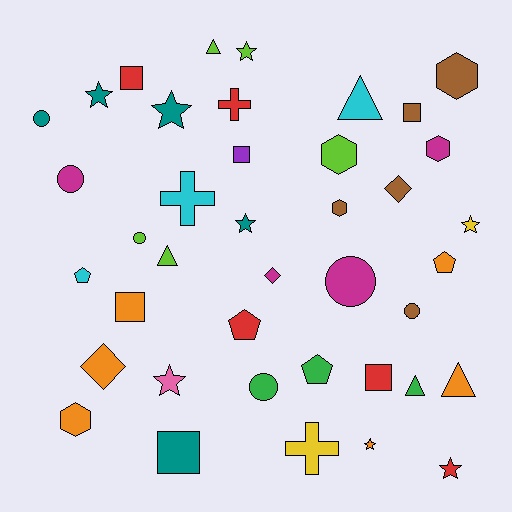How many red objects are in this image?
There are 5 red objects.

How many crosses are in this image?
There are 3 crosses.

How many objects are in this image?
There are 40 objects.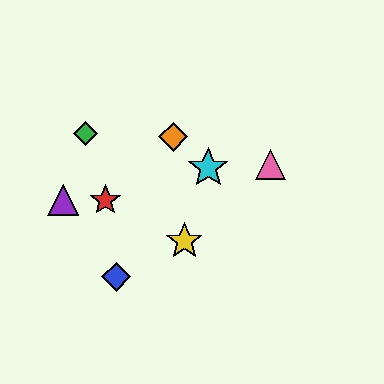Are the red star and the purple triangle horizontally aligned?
Yes, both are at y≈200.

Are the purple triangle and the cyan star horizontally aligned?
No, the purple triangle is at y≈200 and the cyan star is at y≈168.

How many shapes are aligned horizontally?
2 shapes (the red star, the purple triangle) are aligned horizontally.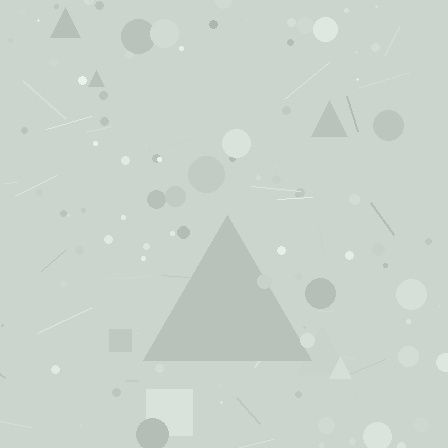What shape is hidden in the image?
A triangle is hidden in the image.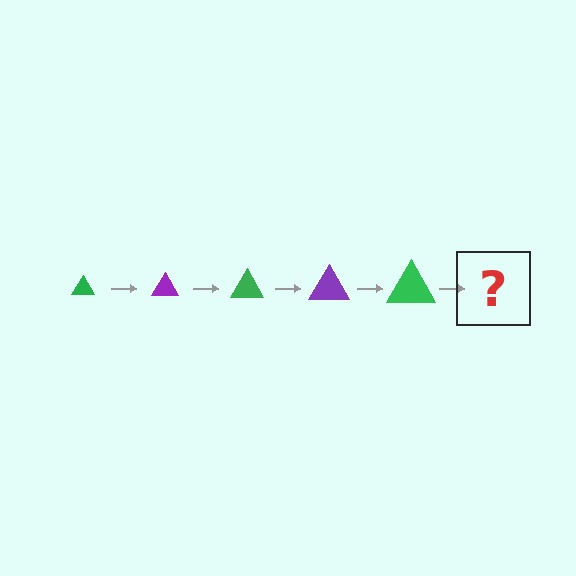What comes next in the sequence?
The next element should be a purple triangle, larger than the previous one.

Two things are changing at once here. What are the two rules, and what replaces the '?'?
The two rules are that the triangle grows larger each step and the color cycles through green and purple. The '?' should be a purple triangle, larger than the previous one.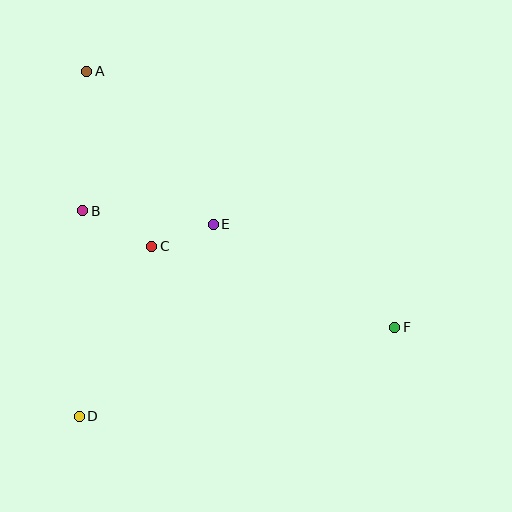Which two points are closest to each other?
Points C and E are closest to each other.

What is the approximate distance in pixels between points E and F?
The distance between E and F is approximately 209 pixels.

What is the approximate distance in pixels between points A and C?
The distance between A and C is approximately 187 pixels.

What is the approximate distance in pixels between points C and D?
The distance between C and D is approximately 185 pixels.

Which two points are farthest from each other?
Points A and F are farthest from each other.